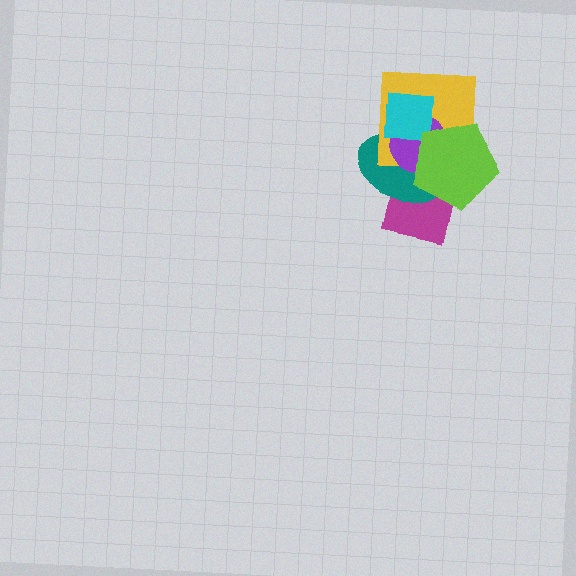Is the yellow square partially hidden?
Yes, it is partially covered by another shape.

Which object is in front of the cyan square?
The lime pentagon is in front of the cyan square.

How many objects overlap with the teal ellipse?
5 objects overlap with the teal ellipse.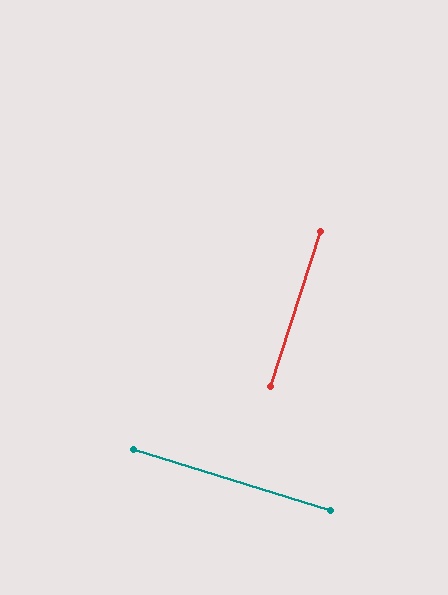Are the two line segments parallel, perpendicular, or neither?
Perpendicular — they meet at approximately 89°.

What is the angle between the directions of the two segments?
Approximately 89 degrees.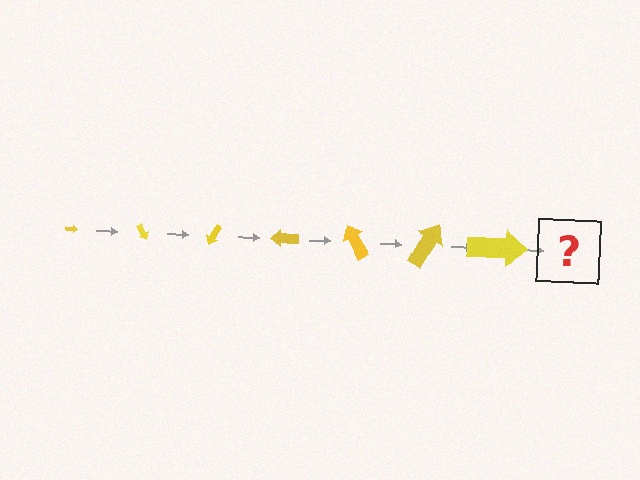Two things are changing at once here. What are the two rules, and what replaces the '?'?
The two rules are that the arrow grows larger each step and it rotates 60 degrees each step. The '?' should be an arrow, larger than the previous one and rotated 420 degrees from the start.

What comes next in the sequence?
The next element should be an arrow, larger than the previous one and rotated 420 degrees from the start.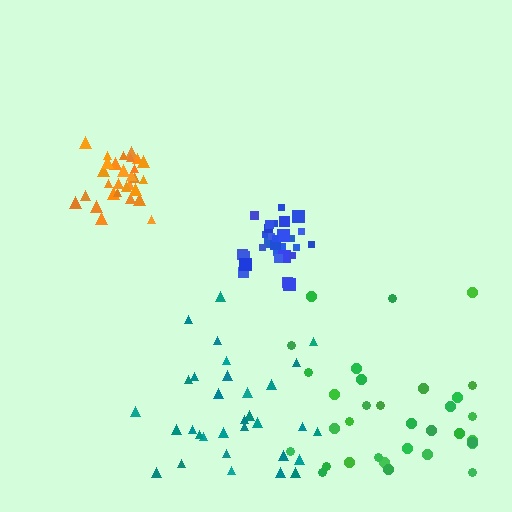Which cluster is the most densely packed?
Blue.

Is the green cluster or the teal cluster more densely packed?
Teal.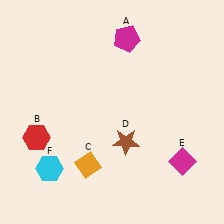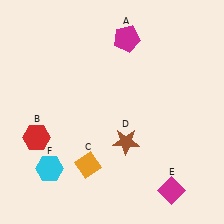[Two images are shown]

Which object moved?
The magenta diamond (E) moved down.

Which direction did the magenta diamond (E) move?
The magenta diamond (E) moved down.